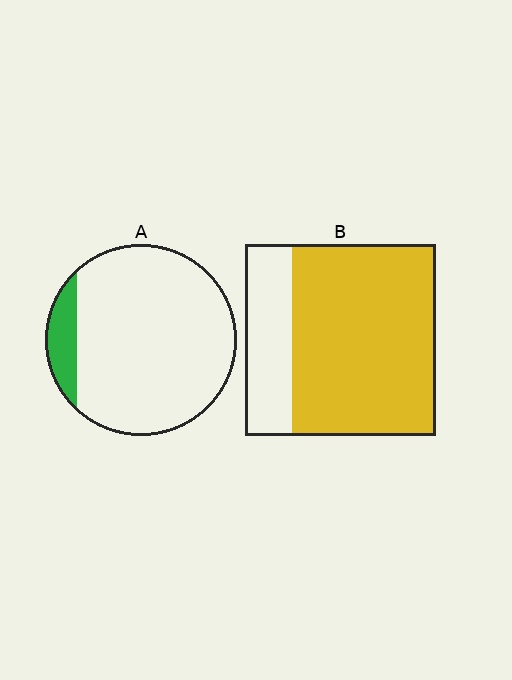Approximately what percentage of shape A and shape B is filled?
A is approximately 10% and B is approximately 75%.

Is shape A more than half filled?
No.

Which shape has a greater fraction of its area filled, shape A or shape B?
Shape B.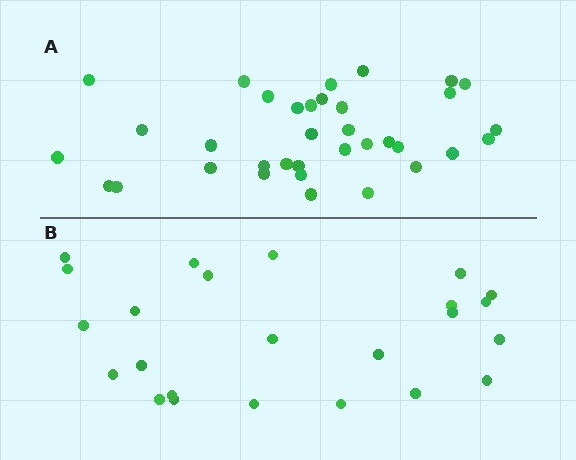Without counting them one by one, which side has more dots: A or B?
Region A (the top region) has more dots.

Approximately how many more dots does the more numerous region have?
Region A has roughly 12 or so more dots than region B.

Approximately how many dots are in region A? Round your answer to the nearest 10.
About 40 dots. (The exact count is 35, which rounds to 40.)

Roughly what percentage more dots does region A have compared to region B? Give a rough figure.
About 45% more.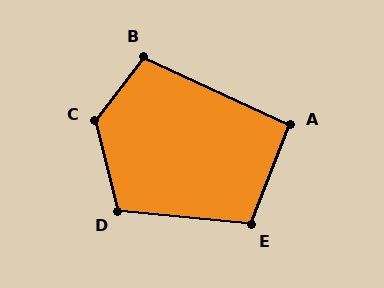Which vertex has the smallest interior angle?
A, at approximately 94 degrees.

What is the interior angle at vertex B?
Approximately 102 degrees (obtuse).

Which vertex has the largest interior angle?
C, at approximately 128 degrees.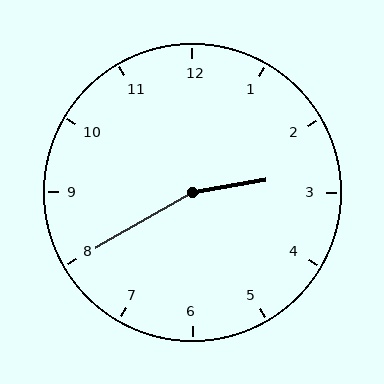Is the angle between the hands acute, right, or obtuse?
It is obtuse.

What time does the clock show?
2:40.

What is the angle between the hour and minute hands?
Approximately 160 degrees.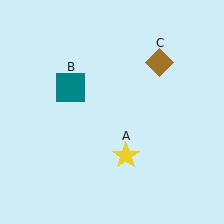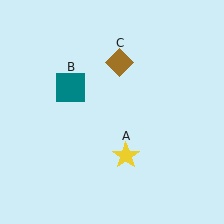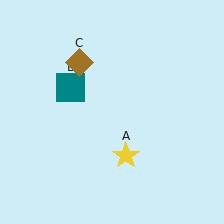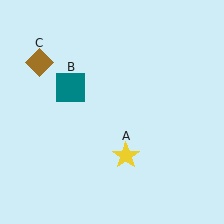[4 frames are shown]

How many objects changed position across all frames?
1 object changed position: brown diamond (object C).